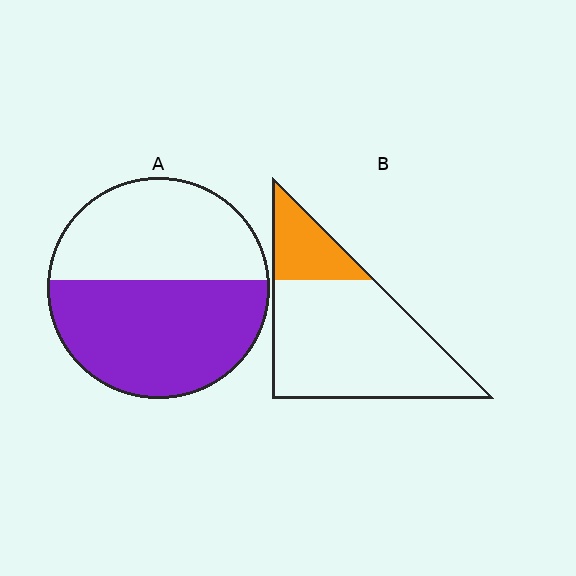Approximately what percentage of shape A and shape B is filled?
A is approximately 55% and B is approximately 20%.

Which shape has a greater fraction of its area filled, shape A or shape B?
Shape A.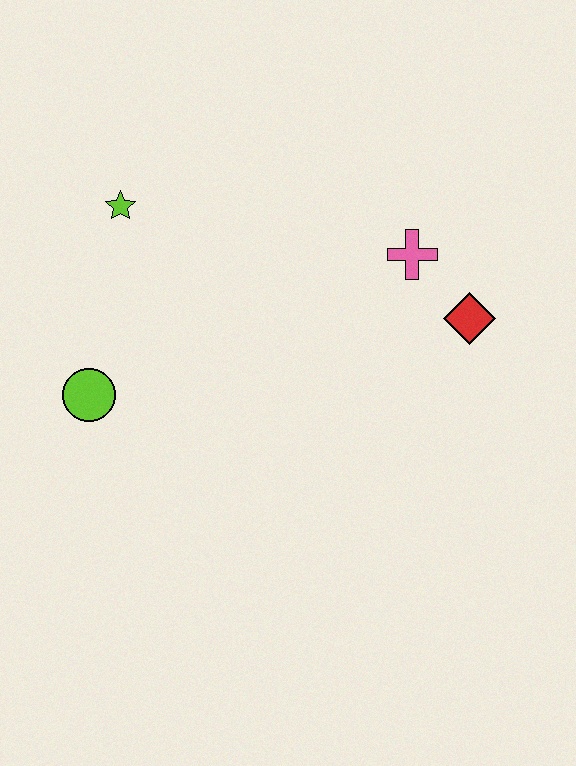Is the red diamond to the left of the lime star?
No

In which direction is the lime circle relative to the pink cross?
The lime circle is to the left of the pink cross.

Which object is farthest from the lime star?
The red diamond is farthest from the lime star.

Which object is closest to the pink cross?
The red diamond is closest to the pink cross.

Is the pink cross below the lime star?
Yes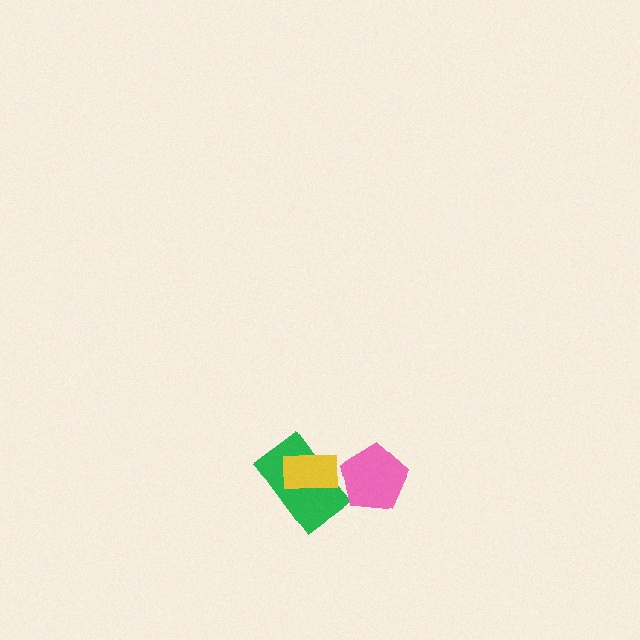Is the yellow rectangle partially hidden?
No, no other shape covers it.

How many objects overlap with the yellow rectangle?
1 object overlaps with the yellow rectangle.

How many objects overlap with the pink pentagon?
1 object overlaps with the pink pentagon.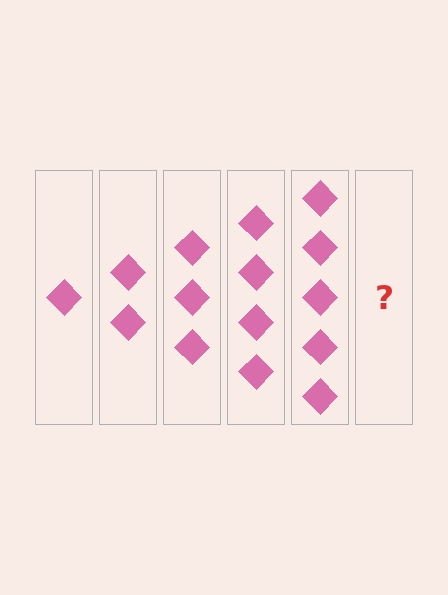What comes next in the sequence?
The next element should be 6 diamonds.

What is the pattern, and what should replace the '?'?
The pattern is that each step adds one more diamond. The '?' should be 6 diamonds.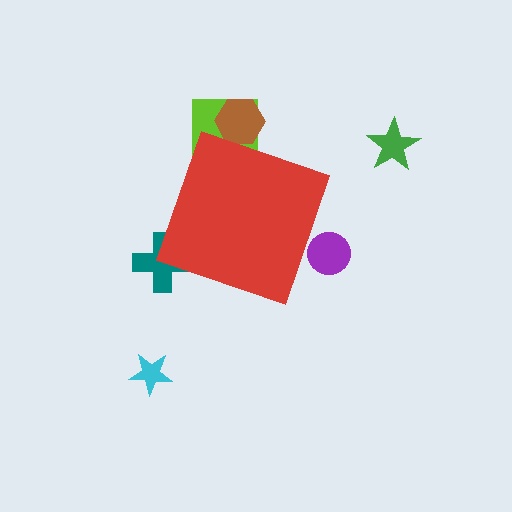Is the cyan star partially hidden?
No, the cyan star is fully visible.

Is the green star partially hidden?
No, the green star is fully visible.